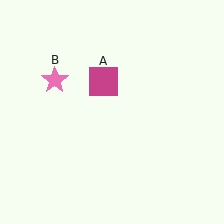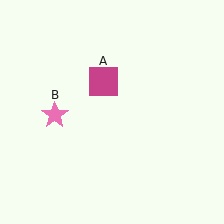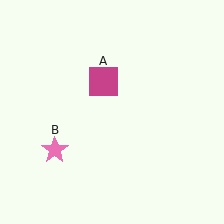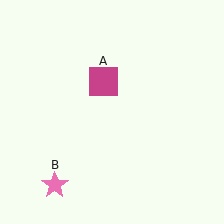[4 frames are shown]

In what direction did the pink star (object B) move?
The pink star (object B) moved down.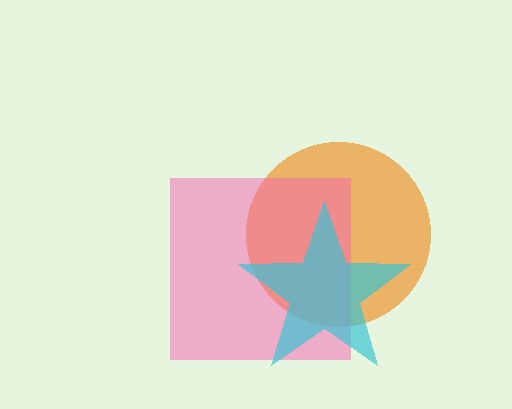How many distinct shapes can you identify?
There are 3 distinct shapes: an orange circle, a pink square, a cyan star.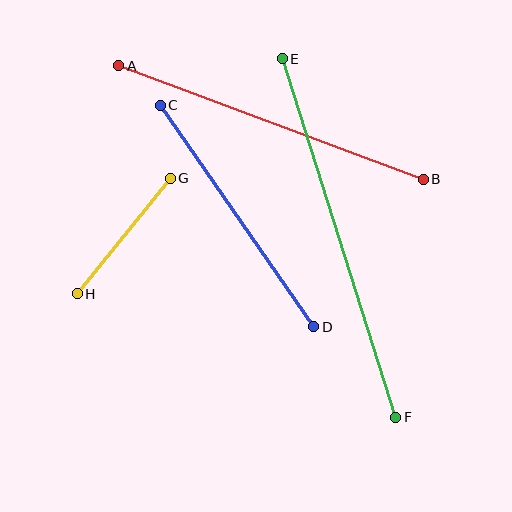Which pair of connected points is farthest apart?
Points E and F are farthest apart.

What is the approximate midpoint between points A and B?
The midpoint is at approximately (271, 123) pixels.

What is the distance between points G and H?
The distance is approximately 148 pixels.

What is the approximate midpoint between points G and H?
The midpoint is at approximately (124, 236) pixels.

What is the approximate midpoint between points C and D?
The midpoint is at approximately (237, 216) pixels.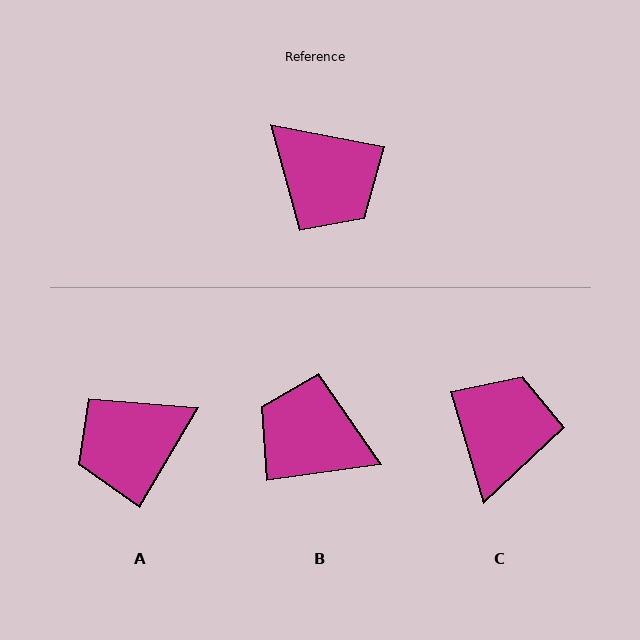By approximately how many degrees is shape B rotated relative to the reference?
Approximately 161 degrees clockwise.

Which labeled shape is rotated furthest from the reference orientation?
B, about 161 degrees away.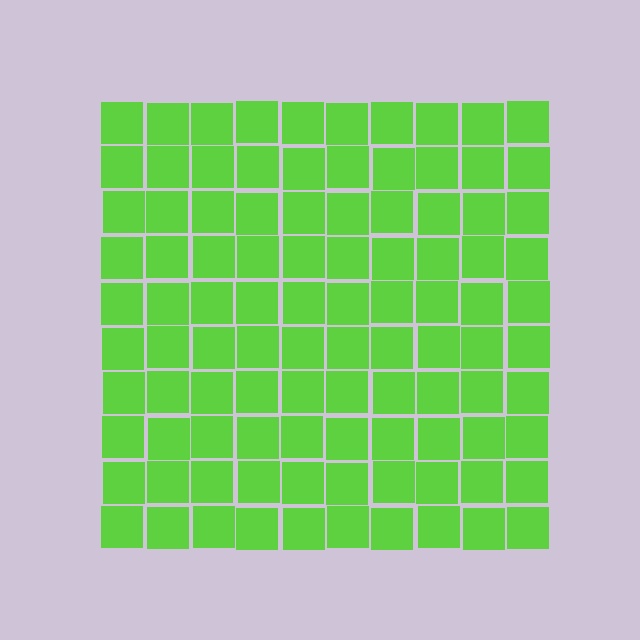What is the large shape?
The large shape is a square.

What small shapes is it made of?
It is made of small squares.